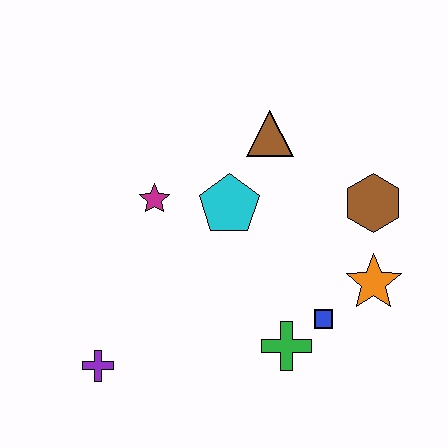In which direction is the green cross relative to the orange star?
The green cross is to the left of the orange star.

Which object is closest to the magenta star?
The cyan pentagon is closest to the magenta star.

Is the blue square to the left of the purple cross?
No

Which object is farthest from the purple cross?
The brown hexagon is farthest from the purple cross.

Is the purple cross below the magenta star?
Yes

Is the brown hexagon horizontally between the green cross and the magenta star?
No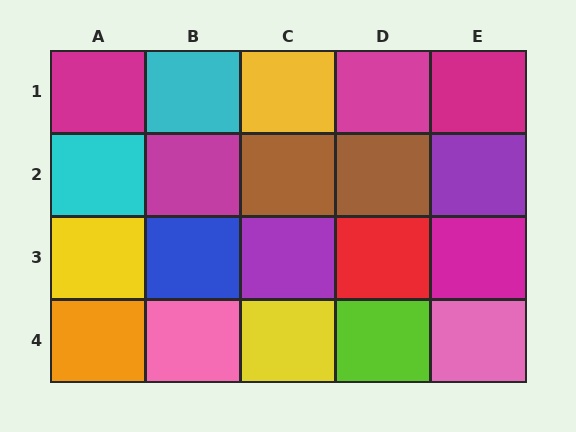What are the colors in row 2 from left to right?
Cyan, magenta, brown, brown, purple.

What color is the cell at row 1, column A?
Magenta.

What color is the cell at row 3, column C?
Purple.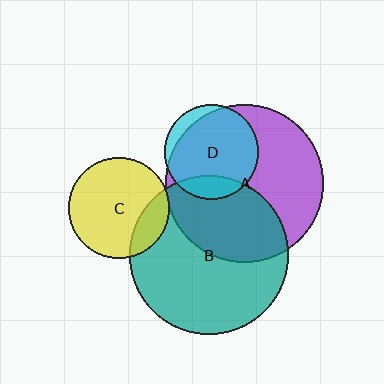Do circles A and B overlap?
Yes.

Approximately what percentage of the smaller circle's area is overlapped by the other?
Approximately 40%.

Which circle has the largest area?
Circle B (teal).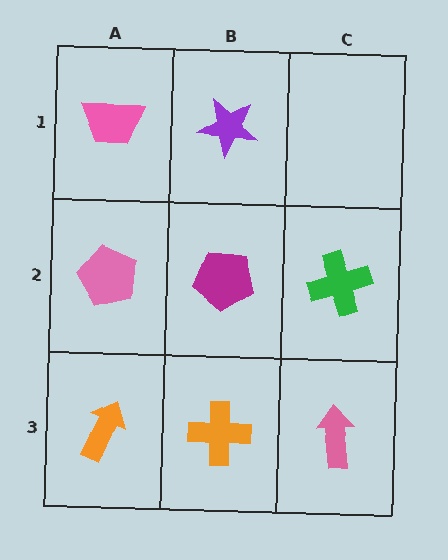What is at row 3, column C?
A pink arrow.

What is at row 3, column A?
An orange arrow.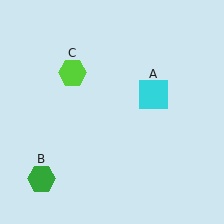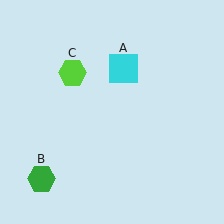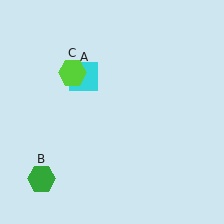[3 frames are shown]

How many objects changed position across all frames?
1 object changed position: cyan square (object A).